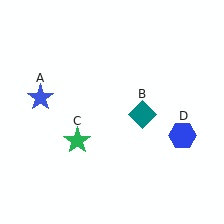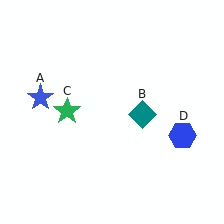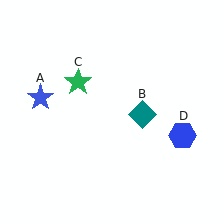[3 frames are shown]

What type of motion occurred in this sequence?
The green star (object C) rotated clockwise around the center of the scene.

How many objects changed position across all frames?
1 object changed position: green star (object C).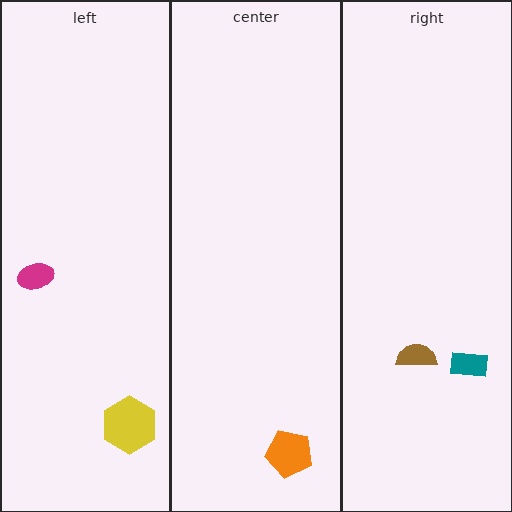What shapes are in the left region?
The magenta ellipse, the yellow hexagon.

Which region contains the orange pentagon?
The center region.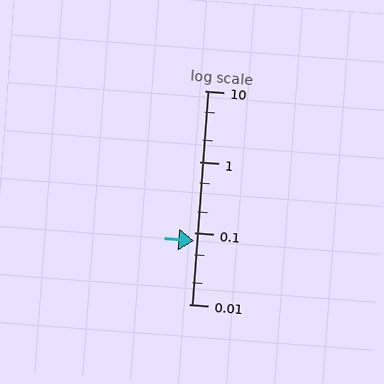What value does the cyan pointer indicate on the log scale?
The pointer indicates approximately 0.077.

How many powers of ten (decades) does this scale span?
The scale spans 3 decades, from 0.01 to 10.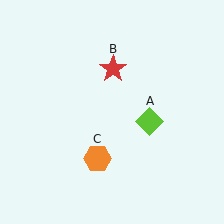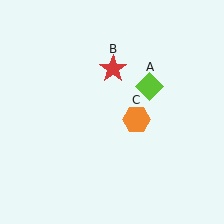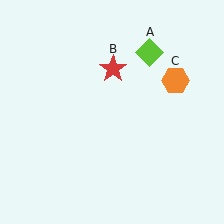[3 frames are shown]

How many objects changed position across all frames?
2 objects changed position: lime diamond (object A), orange hexagon (object C).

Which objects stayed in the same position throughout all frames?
Red star (object B) remained stationary.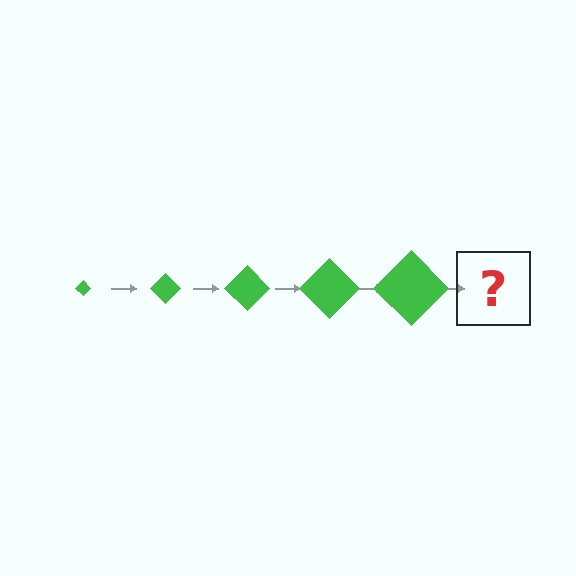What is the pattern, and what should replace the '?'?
The pattern is that the diamond gets progressively larger each step. The '?' should be a green diamond, larger than the previous one.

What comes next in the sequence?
The next element should be a green diamond, larger than the previous one.